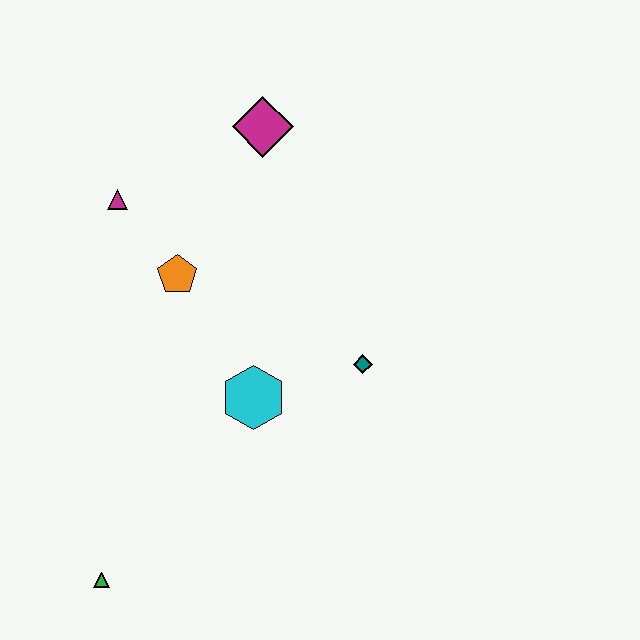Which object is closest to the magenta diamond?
The magenta triangle is closest to the magenta diamond.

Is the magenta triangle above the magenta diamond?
No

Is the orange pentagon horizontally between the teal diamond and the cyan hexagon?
No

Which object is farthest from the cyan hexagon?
The magenta diamond is farthest from the cyan hexagon.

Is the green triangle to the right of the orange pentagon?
No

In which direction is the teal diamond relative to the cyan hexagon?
The teal diamond is to the right of the cyan hexagon.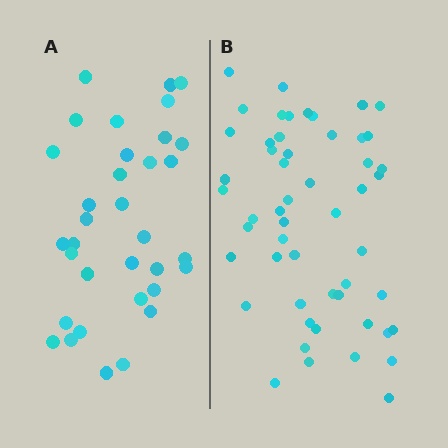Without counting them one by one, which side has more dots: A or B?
Region B (the right region) has more dots.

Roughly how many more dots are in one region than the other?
Region B has approximately 20 more dots than region A.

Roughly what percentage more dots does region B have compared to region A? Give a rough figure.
About 55% more.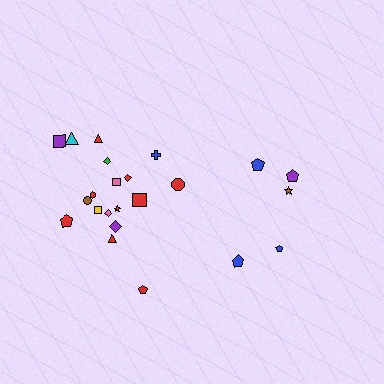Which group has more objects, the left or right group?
The left group.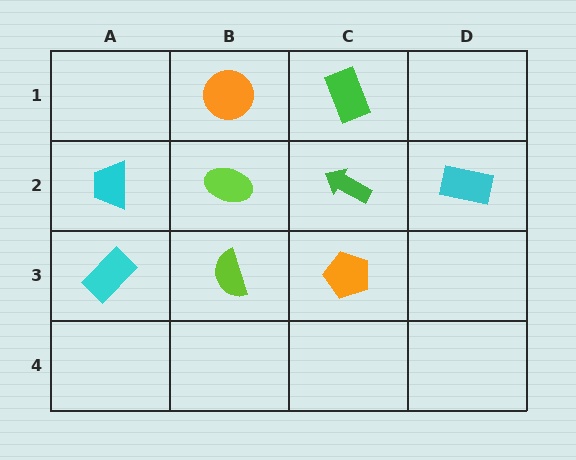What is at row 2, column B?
A lime ellipse.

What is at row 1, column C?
A green rectangle.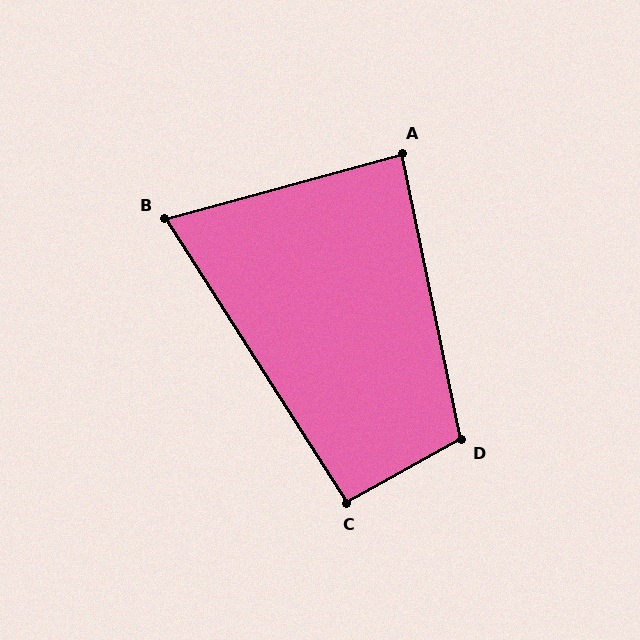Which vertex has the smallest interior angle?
B, at approximately 73 degrees.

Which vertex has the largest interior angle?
D, at approximately 107 degrees.